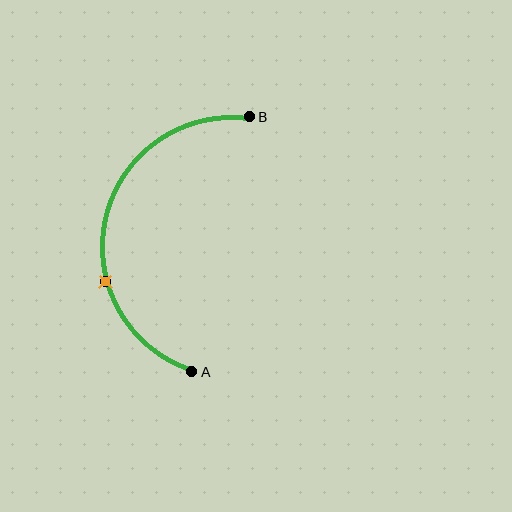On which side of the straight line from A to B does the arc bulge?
The arc bulges to the left of the straight line connecting A and B.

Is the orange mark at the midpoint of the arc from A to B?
No. The orange mark lies on the arc but is closer to endpoint A. The arc midpoint would be at the point on the curve equidistant along the arc from both A and B.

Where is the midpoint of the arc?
The arc midpoint is the point on the curve farthest from the straight line joining A and B. It sits to the left of that line.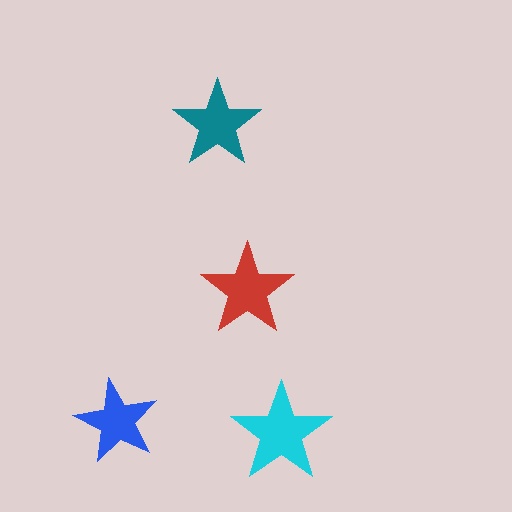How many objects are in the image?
There are 4 objects in the image.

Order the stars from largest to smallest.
the cyan one, the red one, the teal one, the blue one.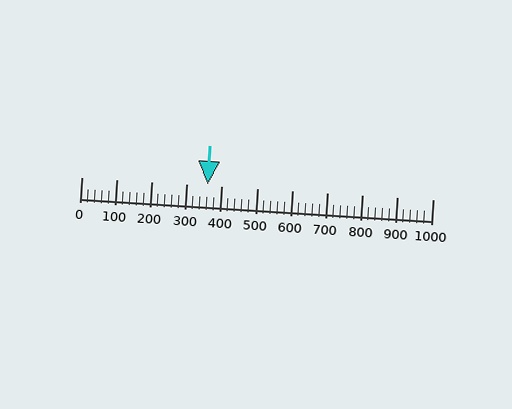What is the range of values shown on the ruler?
The ruler shows values from 0 to 1000.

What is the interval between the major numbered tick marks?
The major tick marks are spaced 100 units apart.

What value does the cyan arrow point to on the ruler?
The cyan arrow points to approximately 360.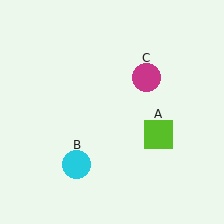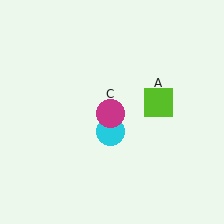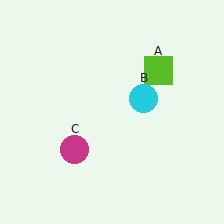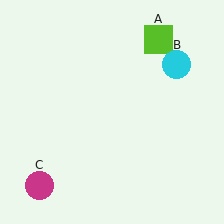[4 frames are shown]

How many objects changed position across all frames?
3 objects changed position: lime square (object A), cyan circle (object B), magenta circle (object C).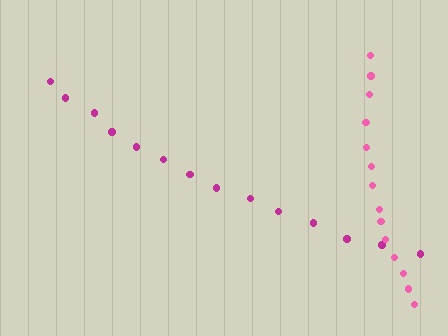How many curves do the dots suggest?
There are 2 distinct paths.